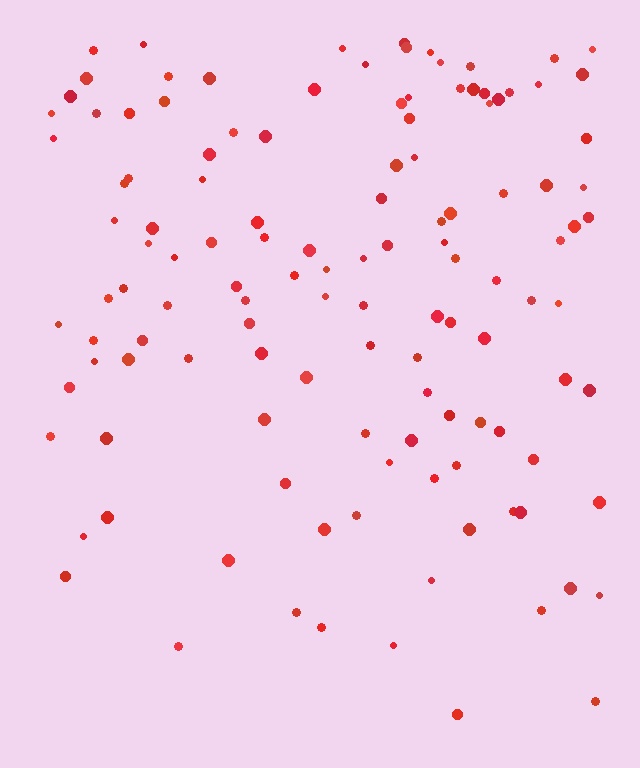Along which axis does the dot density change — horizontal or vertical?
Vertical.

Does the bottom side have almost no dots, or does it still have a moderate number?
Still a moderate number, just noticeably fewer than the top.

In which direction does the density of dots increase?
From bottom to top, with the top side densest.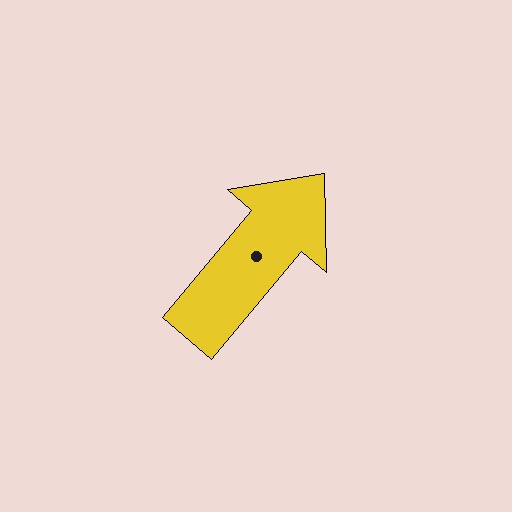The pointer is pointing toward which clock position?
Roughly 1 o'clock.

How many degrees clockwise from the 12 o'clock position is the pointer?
Approximately 40 degrees.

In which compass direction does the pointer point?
Northeast.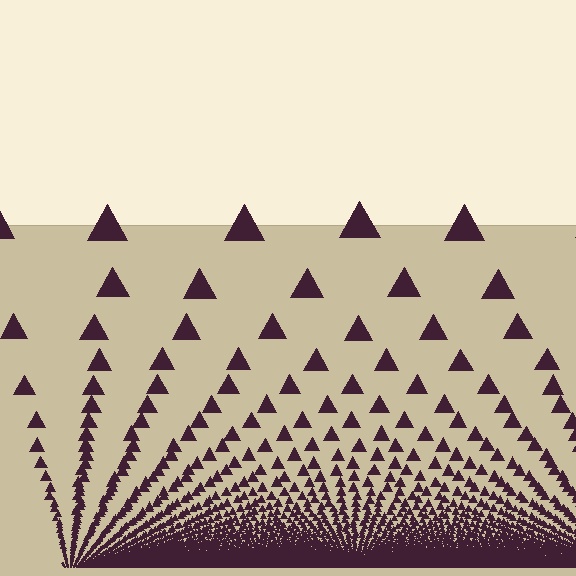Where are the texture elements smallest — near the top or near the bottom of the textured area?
Near the bottom.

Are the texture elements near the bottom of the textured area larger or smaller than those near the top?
Smaller. The gradient is inverted — elements near the bottom are smaller and denser.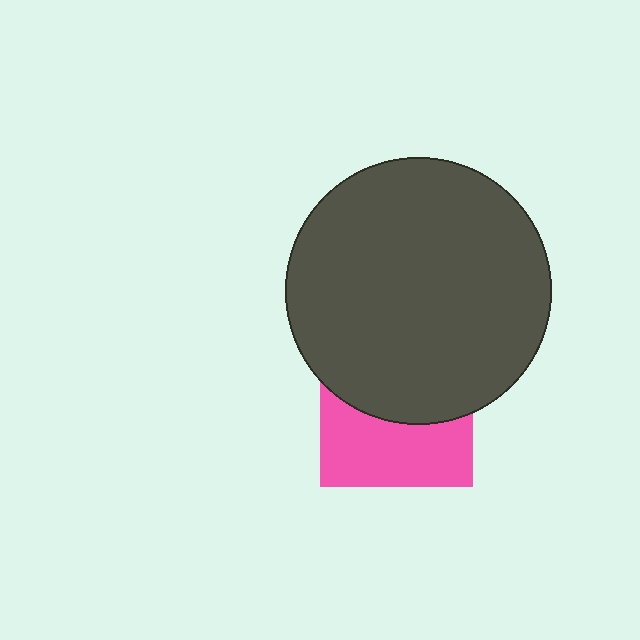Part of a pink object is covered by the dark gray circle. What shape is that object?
It is a square.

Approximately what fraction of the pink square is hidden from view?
Roughly 53% of the pink square is hidden behind the dark gray circle.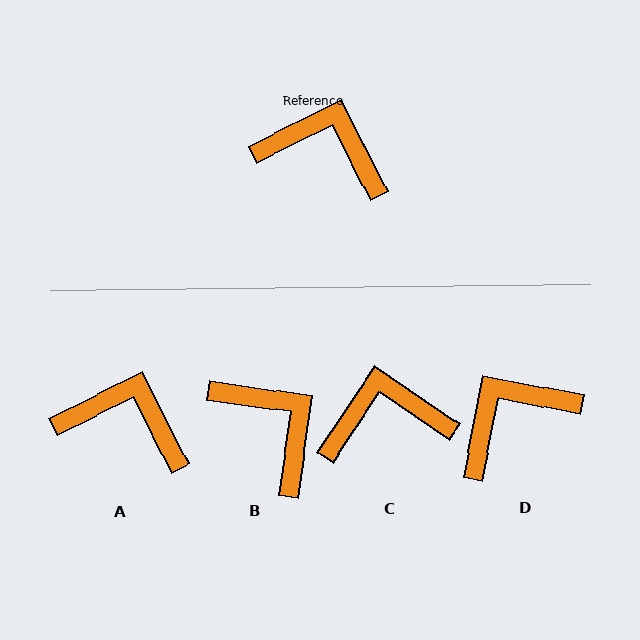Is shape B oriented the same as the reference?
No, it is off by about 35 degrees.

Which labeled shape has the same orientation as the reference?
A.